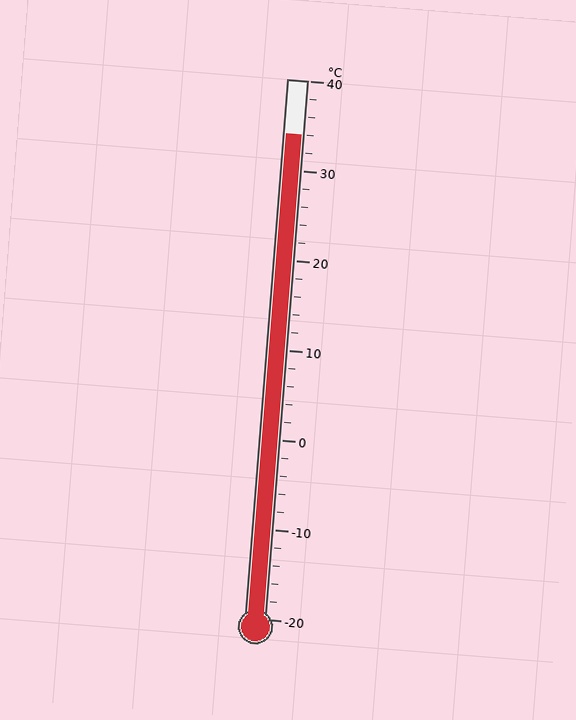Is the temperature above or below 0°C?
The temperature is above 0°C.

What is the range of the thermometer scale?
The thermometer scale ranges from -20°C to 40°C.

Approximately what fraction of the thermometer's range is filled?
The thermometer is filled to approximately 90% of its range.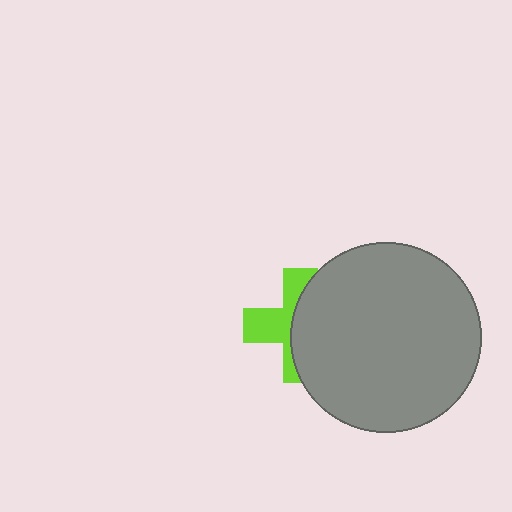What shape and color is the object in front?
The object in front is a gray circle.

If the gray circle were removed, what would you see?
You would see the complete lime cross.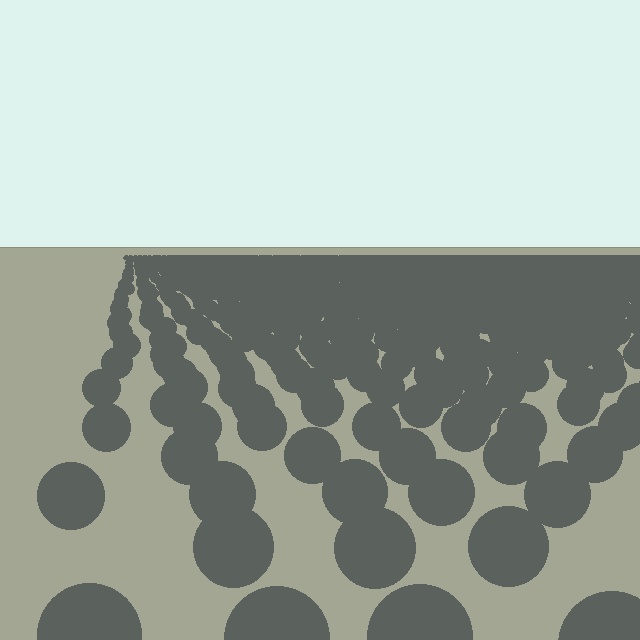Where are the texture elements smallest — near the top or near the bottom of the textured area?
Near the top.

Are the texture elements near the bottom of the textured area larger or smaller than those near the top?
Larger. Near the bottom, elements are closer to the viewer and appear at a bigger on-screen size.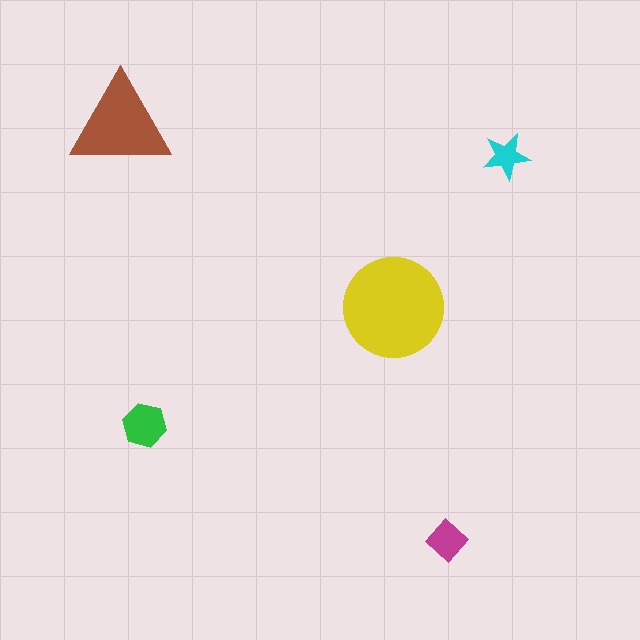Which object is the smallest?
The cyan star.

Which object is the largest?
The yellow circle.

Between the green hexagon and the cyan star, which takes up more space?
The green hexagon.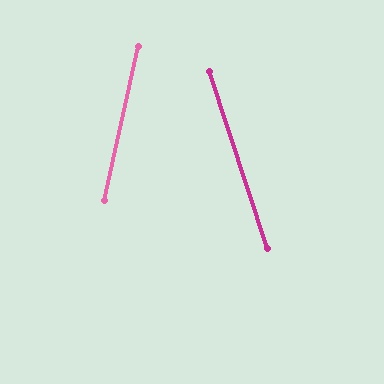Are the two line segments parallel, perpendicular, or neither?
Neither parallel nor perpendicular — they differ by about 30°.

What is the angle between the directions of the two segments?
Approximately 30 degrees.